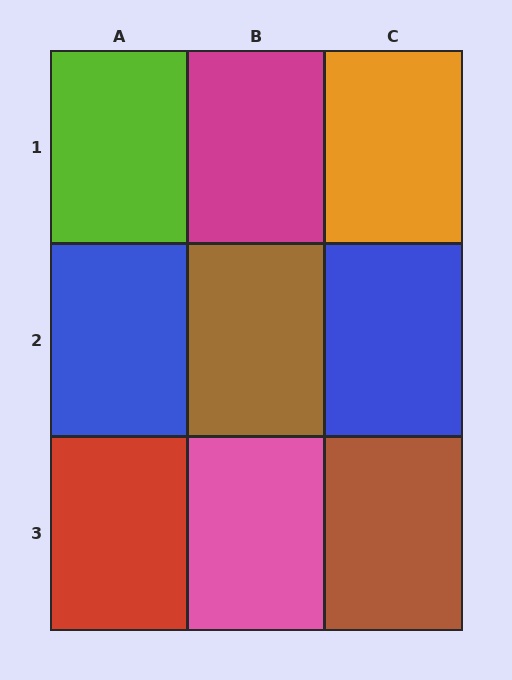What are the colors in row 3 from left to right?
Red, pink, brown.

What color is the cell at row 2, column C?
Blue.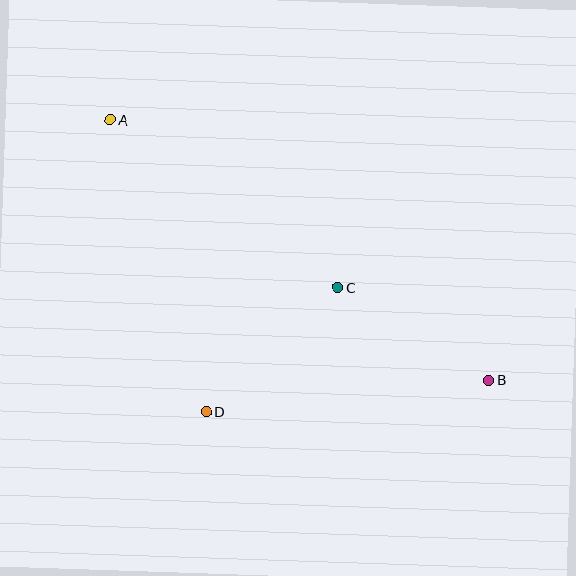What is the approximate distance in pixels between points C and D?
The distance between C and D is approximately 181 pixels.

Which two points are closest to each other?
Points B and C are closest to each other.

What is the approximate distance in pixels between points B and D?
The distance between B and D is approximately 285 pixels.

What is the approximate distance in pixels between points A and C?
The distance between A and C is approximately 282 pixels.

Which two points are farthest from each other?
Points A and B are farthest from each other.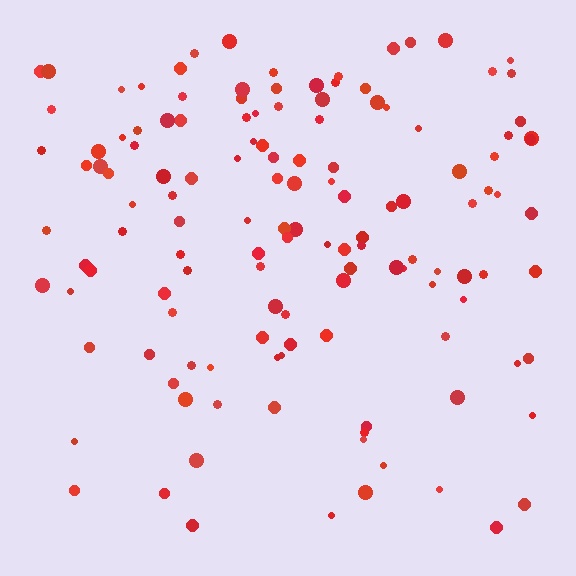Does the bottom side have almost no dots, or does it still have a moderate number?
Still a moderate number, just noticeably fewer than the top.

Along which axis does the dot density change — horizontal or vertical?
Vertical.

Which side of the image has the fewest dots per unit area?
The bottom.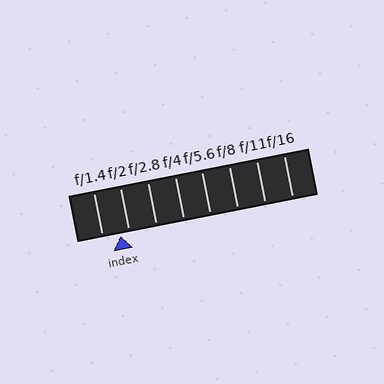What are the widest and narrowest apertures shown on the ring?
The widest aperture shown is f/1.4 and the narrowest is f/16.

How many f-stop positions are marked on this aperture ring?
There are 8 f-stop positions marked.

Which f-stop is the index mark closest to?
The index mark is closest to f/2.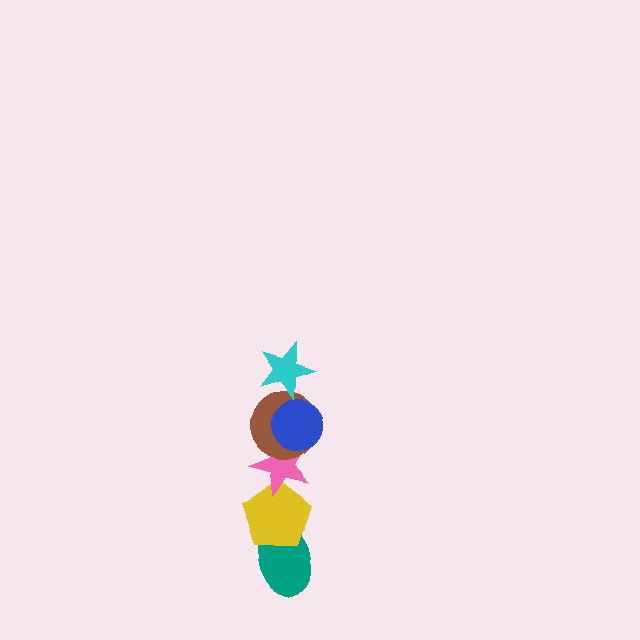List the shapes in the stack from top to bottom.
From top to bottom: the cyan star, the blue circle, the brown circle, the pink star, the yellow pentagon, the teal ellipse.